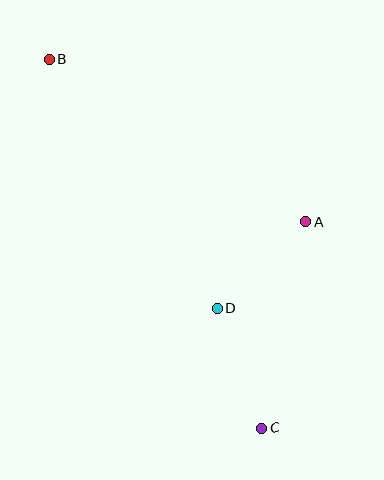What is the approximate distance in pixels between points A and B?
The distance between A and B is approximately 304 pixels.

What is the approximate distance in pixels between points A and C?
The distance between A and C is approximately 211 pixels.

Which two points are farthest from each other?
Points B and C are farthest from each other.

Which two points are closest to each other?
Points A and D are closest to each other.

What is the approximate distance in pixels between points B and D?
The distance between B and D is approximately 301 pixels.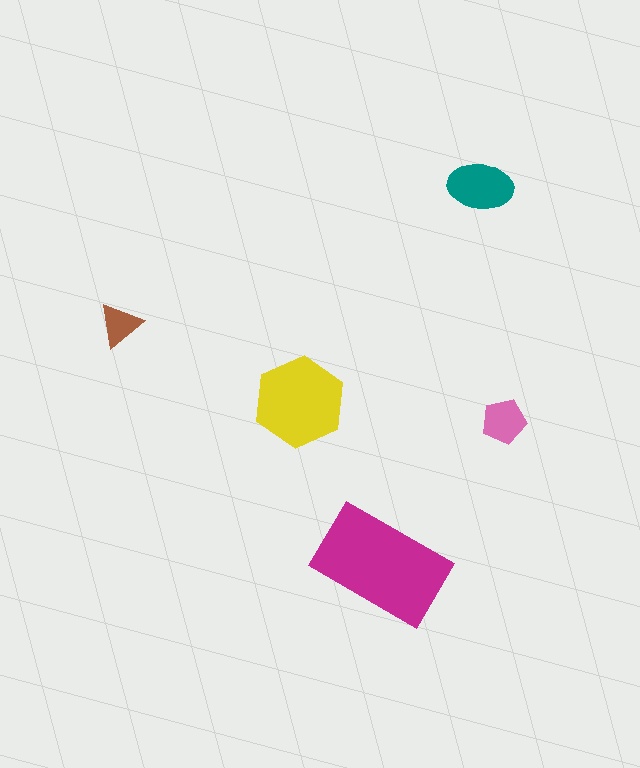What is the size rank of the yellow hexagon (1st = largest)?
2nd.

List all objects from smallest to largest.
The brown triangle, the pink pentagon, the teal ellipse, the yellow hexagon, the magenta rectangle.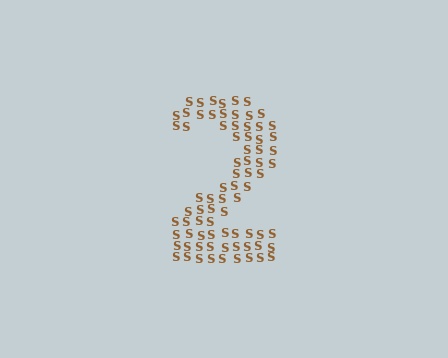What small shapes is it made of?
It is made of small letter S's.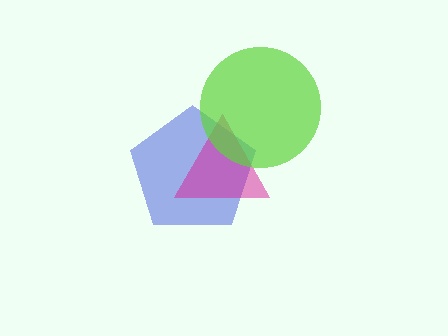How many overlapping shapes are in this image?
There are 3 overlapping shapes in the image.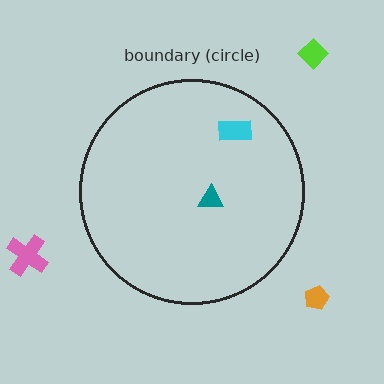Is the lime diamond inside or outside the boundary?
Outside.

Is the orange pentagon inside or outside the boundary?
Outside.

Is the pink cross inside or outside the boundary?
Outside.